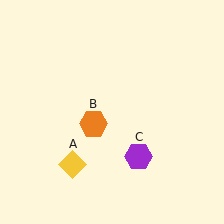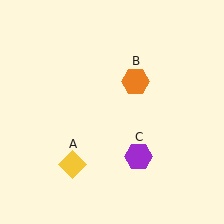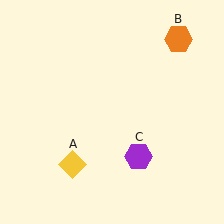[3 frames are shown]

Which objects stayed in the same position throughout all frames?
Yellow diamond (object A) and purple hexagon (object C) remained stationary.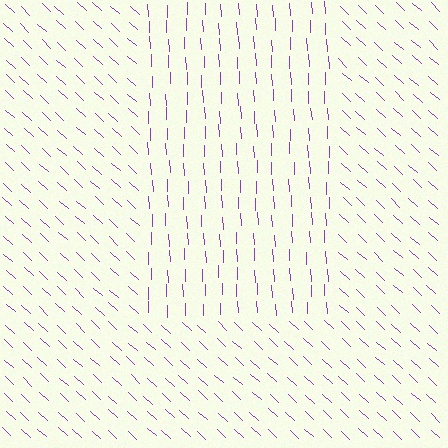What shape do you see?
I see a rectangle.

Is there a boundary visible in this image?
Yes, there is a texture boundary formed by a change in line orientation.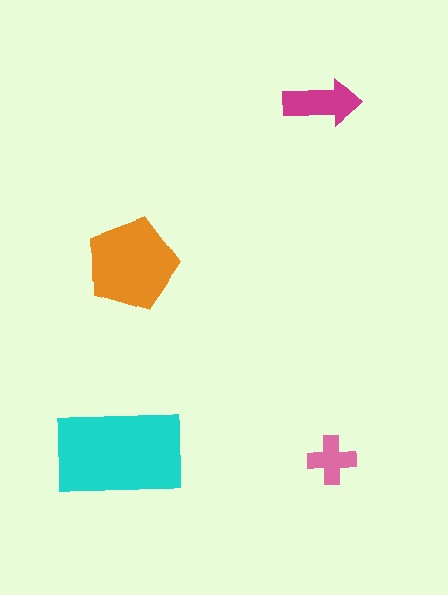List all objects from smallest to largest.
The pink cross, the magenta arrow, the orange pentagon, the cyan rectangle.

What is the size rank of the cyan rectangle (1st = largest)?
1st.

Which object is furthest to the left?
The cyan rectangle is leftmost.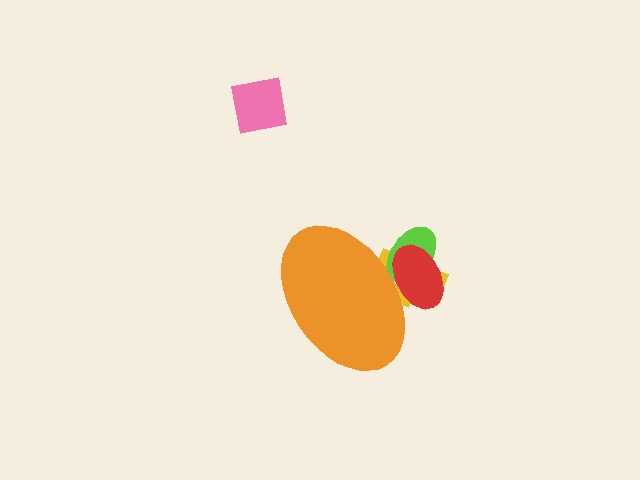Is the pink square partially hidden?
No, the pink square is fully visible.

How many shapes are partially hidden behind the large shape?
3 shapes are partially hidden.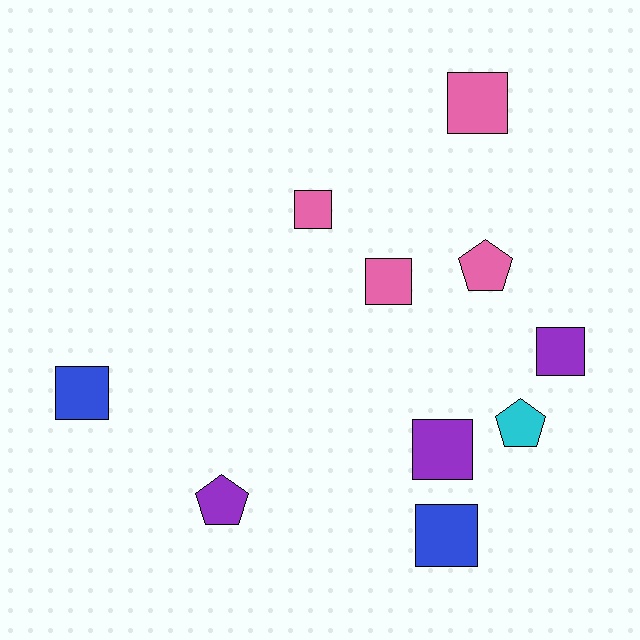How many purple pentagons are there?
There is 1 purple pentagon.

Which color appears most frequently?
Pink, with 4 objects.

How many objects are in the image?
There are 10 objects.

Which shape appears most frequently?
Square, with 7 objects.